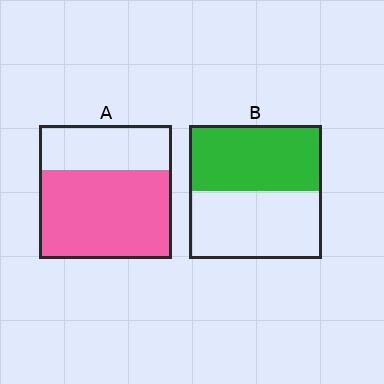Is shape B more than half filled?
Roughly half.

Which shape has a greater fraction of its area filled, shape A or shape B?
Shape A.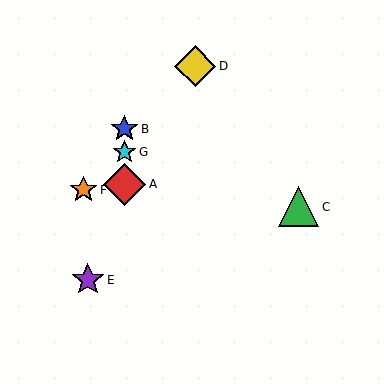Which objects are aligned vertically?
Objects A, B, G are aligned vertically.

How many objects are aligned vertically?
3 objects (A, B, G) are aligned vertically.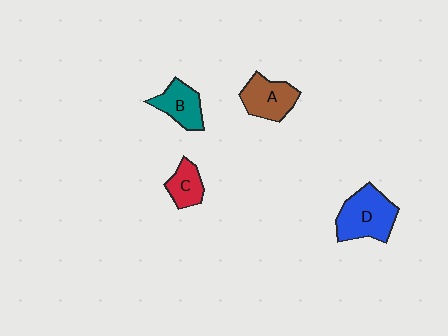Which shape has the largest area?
Shape D (blue).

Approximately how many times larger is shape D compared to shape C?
Approximately 1.9 times.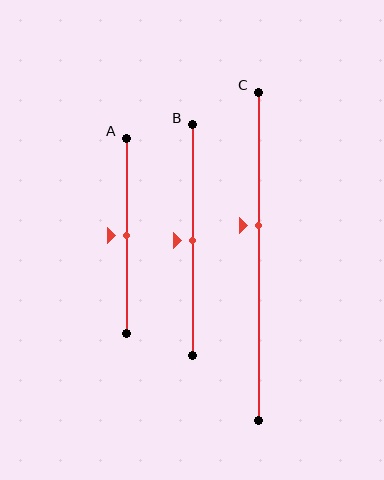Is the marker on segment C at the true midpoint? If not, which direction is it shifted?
No, the marker on segment C is shifted upward by about 9% of the segment length.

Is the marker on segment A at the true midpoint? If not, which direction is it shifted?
Yes, the marker on segment A is at the true midpoint.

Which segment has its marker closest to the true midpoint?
Segment A has its marker closest to the true midpoint.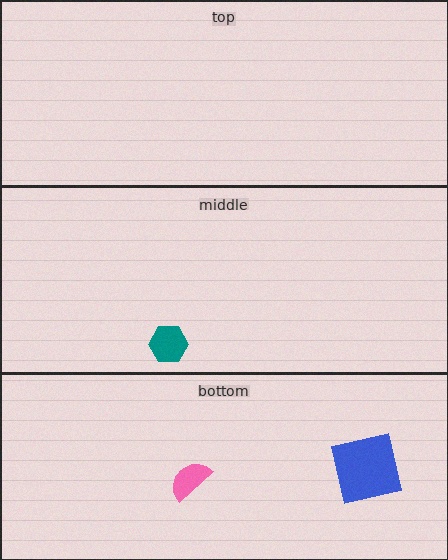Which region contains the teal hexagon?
The middle region.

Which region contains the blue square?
The bottom region.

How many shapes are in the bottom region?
2.